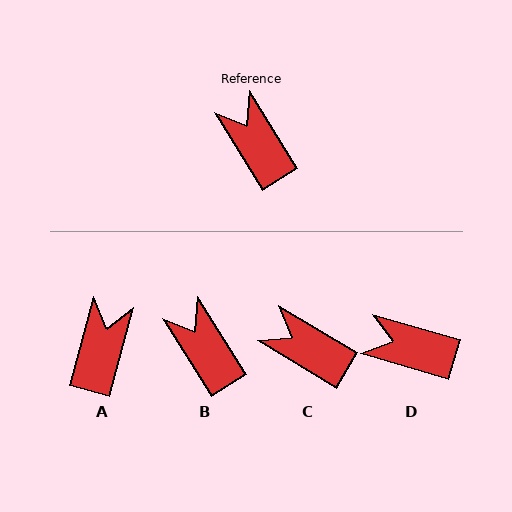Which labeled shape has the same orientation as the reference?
B.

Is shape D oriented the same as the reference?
No, it is off by about 42 degrees.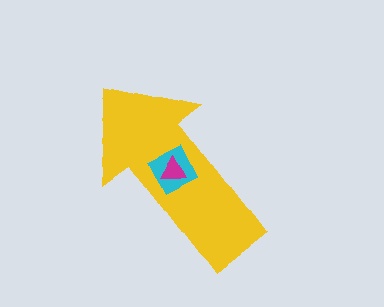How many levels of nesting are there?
3.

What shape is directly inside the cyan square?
The magenta triangle.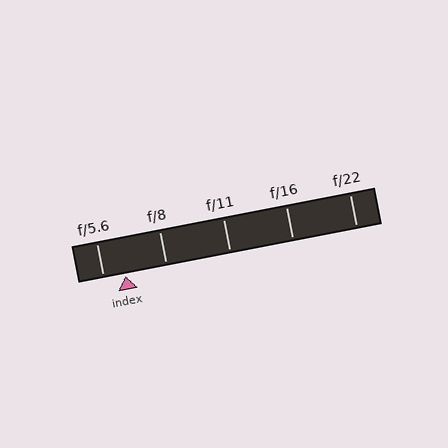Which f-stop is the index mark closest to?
The index mark is closest to f/5.6.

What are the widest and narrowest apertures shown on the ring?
The widest aperture shown is f/5.6 and the narrowest is f/22.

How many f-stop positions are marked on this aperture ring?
There are 5 f-stop positions marked.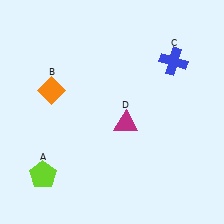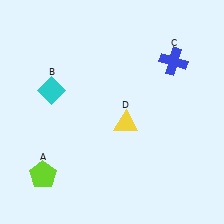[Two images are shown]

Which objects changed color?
B changed from orange to cyan. D changed from magenta to yellow.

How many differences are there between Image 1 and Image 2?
There are 2 differences between the two images.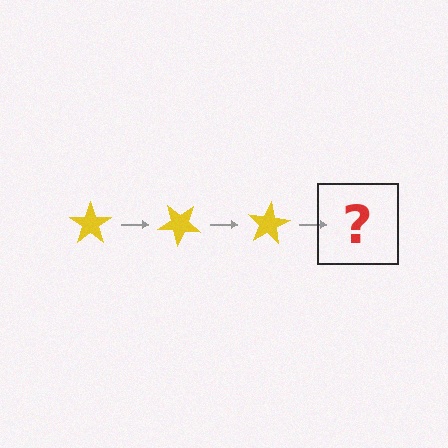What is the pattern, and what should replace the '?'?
The pattern is that the star rotates 40 degrees each step. The '?' should be a yellow star rotated 120 degrees.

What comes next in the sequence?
The next element should be a yellow star rotated 120 degrees.